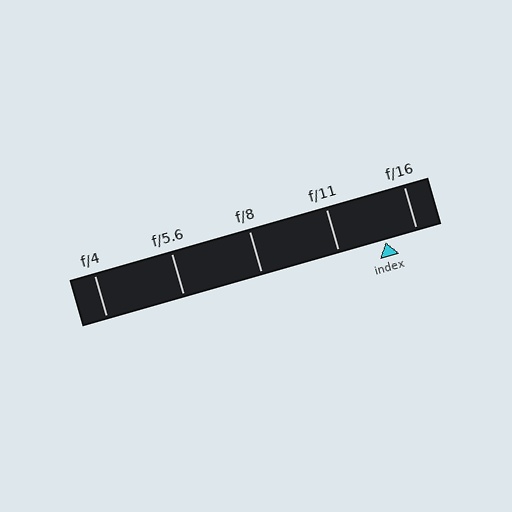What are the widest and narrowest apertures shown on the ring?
The widest aperture shown is f/4 and the narrowest is f/16.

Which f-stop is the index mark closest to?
The index mark is closest to f/16.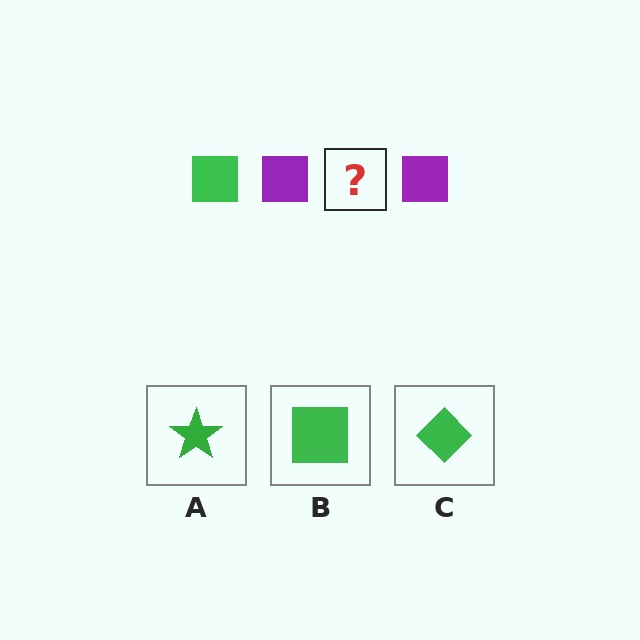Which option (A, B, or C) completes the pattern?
B.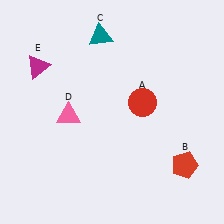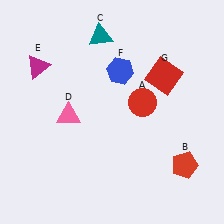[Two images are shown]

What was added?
A blue hexagon (F), a red square (G) were added in Image 2.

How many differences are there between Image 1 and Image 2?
There are 2 differences between the two images.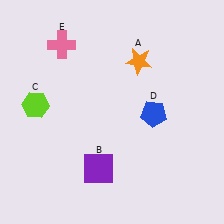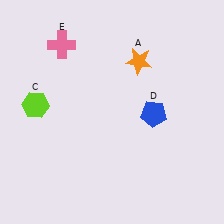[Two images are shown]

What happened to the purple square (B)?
The purple square (B) was removed in Image 2. It was in the bottom-left area of Image 1.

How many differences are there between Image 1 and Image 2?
There is 1 difference between the two images.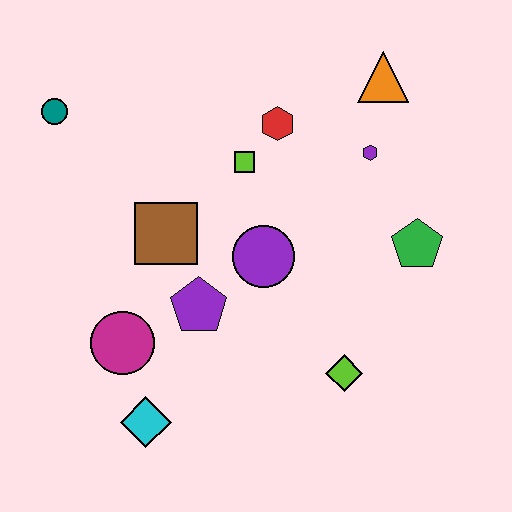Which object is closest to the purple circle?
The purple pentagon is closest to the purple circle.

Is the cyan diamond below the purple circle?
Yes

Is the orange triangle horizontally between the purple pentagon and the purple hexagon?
No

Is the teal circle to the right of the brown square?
No